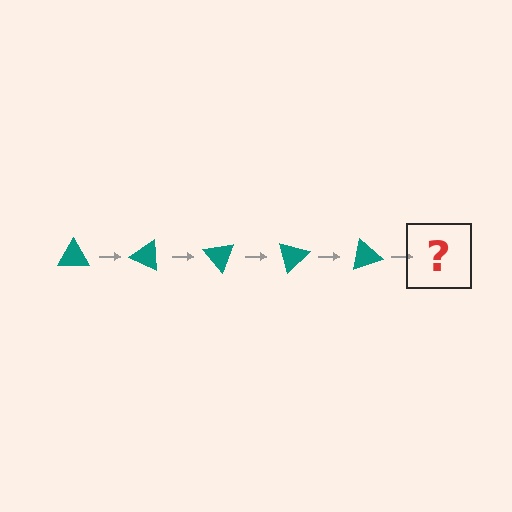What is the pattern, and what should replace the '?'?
The pattern is that the triangle rotates 25 degrees each step. The '?' should be a teal triangle rotated 125 degrees.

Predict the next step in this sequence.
The next step is a teal triangle rotated 125 degrees.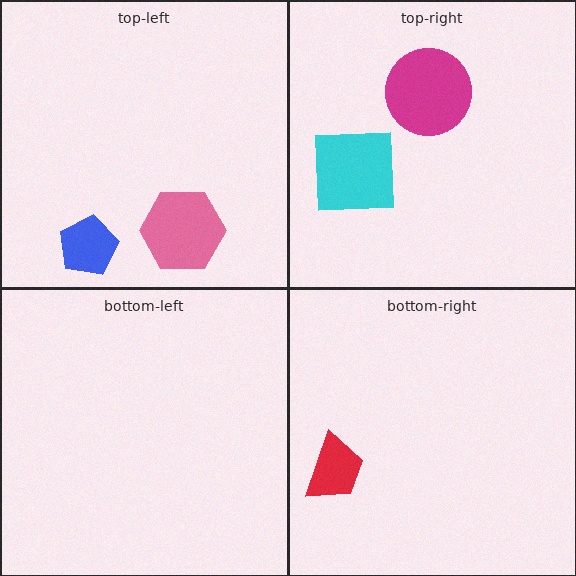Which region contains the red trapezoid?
The bottom-right region.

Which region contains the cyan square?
The top-right region.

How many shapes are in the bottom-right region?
1.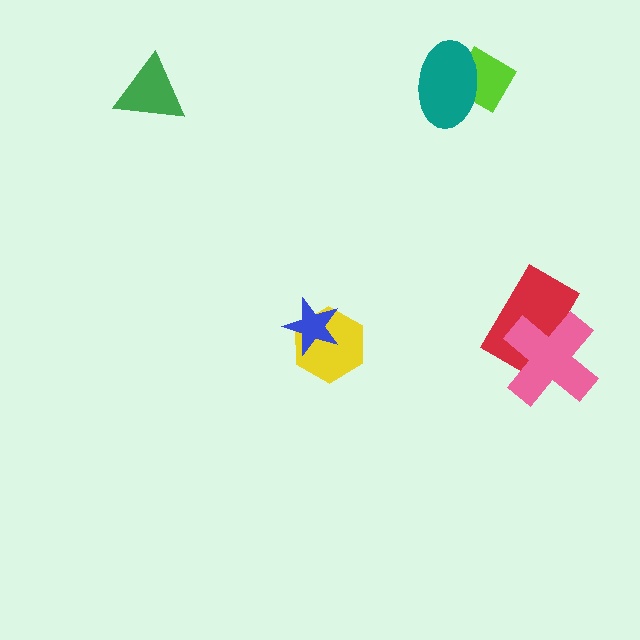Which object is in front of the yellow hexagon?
The blue star is in front of the yellow hexagon.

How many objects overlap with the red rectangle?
1 object overlaps with the red rectangle.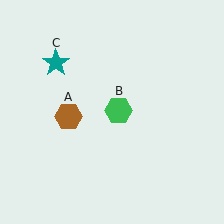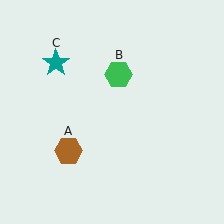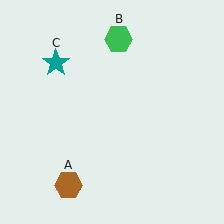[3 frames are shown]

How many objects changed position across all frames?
2 objects changed position: brown hexagon (object A), green hexagon (object B).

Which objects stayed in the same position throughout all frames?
Teal star (object C) remained stationary.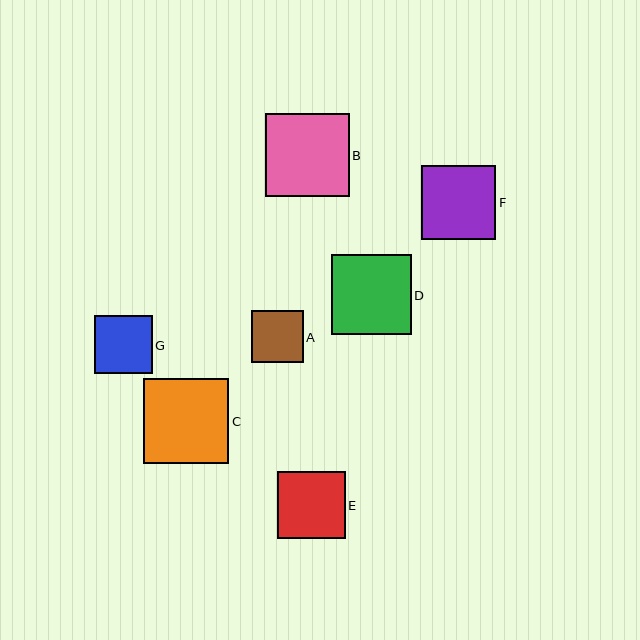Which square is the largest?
Square C is the largest with a size of approximately 85 pixels.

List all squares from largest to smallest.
From largest to smallest: C, B, D, F, E, G, A.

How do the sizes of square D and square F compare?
Square D and square F are approximately the same size.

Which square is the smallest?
Square A is the smallest with a size of approximately 52 pixels.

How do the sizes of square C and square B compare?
Square C and square B are approximately the same size.